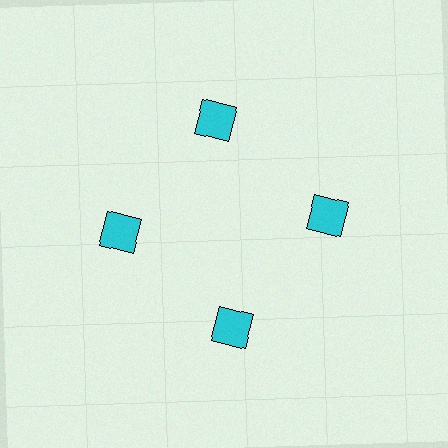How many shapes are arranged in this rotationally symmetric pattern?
There are 4 shapes, arranged in 4 groups of 1.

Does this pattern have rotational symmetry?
Yes, this pattern has 4-fold rotational symmetry. It looks the same after rotating 90 degrees around the center.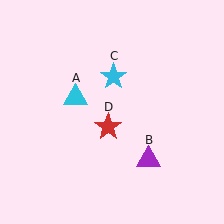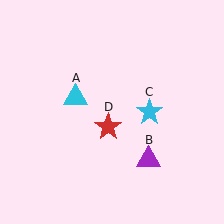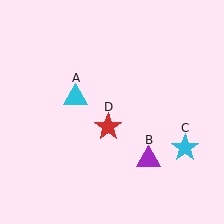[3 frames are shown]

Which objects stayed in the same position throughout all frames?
Cyan triangle (object A) and purple triangle (object B) and red star (object D) remained stationary.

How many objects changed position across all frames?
1 object changed position: cyan star (object C).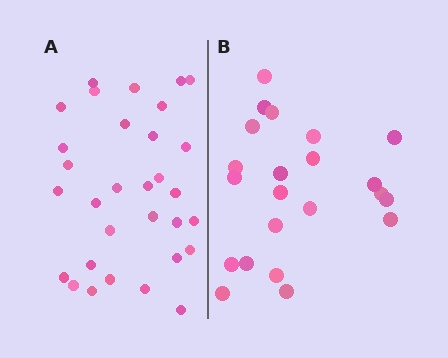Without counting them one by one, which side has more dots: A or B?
Region A (the left region) has more dots.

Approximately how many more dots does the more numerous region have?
Region A has roughly 8 or so more dots than region B.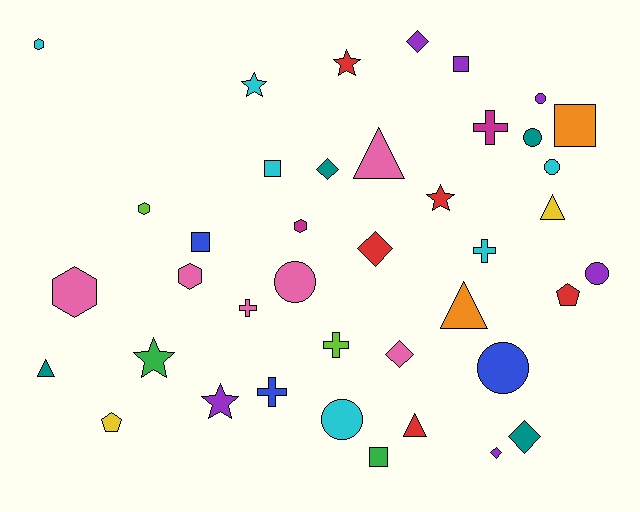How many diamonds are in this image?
There are 6 diamonds.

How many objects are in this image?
There are 40 objects.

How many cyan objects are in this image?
There are 6 cyan objects.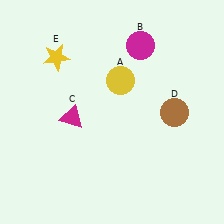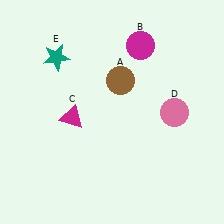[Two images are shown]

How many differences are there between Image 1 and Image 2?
There are 3 differences between the two images.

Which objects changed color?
A changed from yellow to brown. D changed from brown to pink. E changed from yellow to teal.